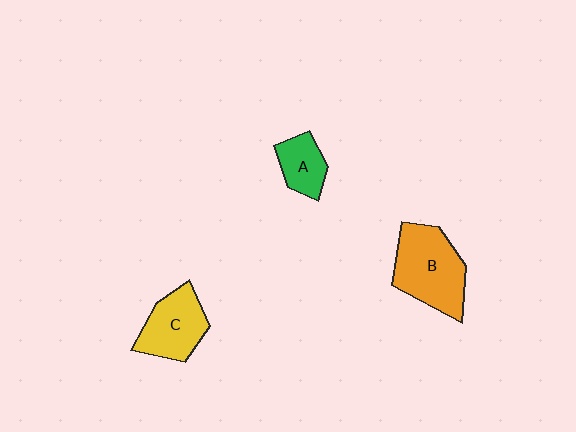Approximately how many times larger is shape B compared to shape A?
Approximately 2.1 times.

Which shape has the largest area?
Shape B (orange).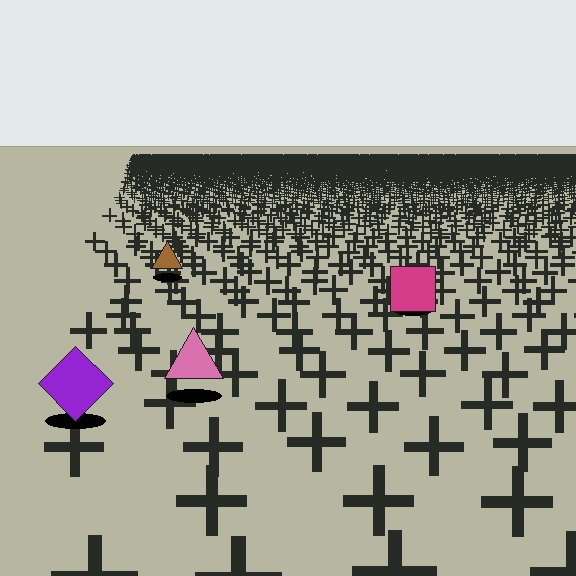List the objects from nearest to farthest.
From nearest to farthest: the purple diamond, the pink triangle, the magenta square, the brown triangle.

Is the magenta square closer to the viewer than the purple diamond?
No. The purple diamond is closer — you can tell from the texture gradient: the ground texture is coarser near it.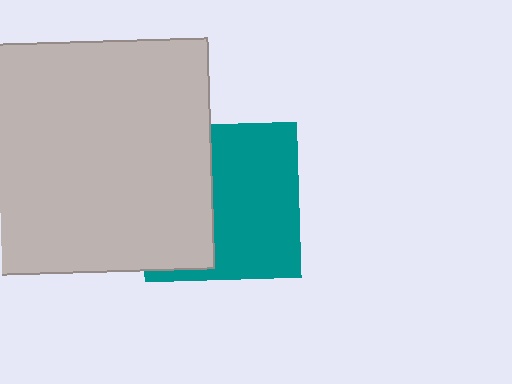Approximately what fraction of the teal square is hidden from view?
Roughly 42% of the teal square is hidden behind the light gray square.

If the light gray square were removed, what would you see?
You would see the complete teal square.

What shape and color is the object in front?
The object in front is a light gray square.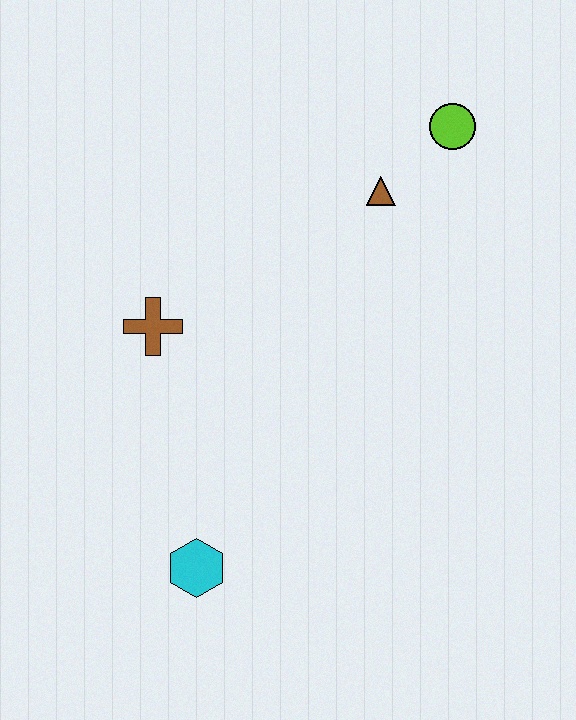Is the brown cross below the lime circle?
Yes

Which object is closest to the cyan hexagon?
The brown cross is closest to the cyan hexagon.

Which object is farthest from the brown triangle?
The cyan hexagon is farthest from the brown triangle.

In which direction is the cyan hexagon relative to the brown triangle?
The cyan hexagon is below the brown triangle.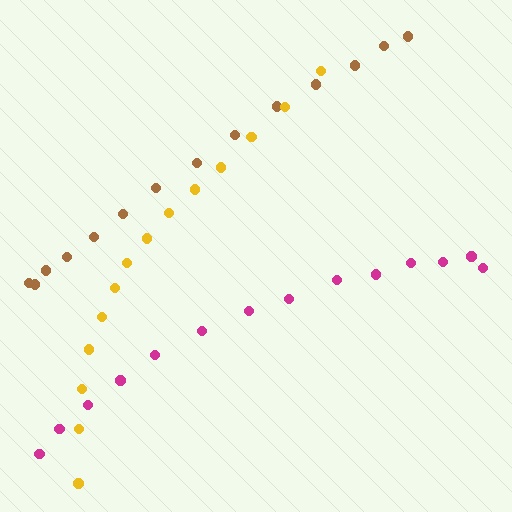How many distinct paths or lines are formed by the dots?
There are 3 distinct paths.